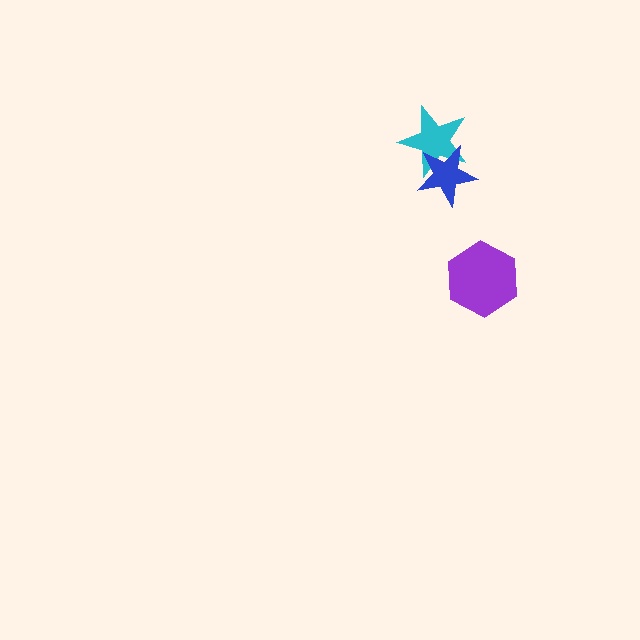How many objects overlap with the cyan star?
1 object overlaps with the cyan star.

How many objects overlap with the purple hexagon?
0 objects overlap with the purple hexagon.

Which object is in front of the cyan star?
The blue star is in front of the cyan star.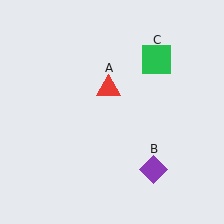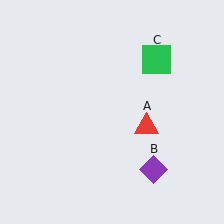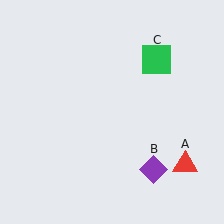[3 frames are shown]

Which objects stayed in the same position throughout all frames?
Purple diamond (object B) and green square (object C) remained stationary.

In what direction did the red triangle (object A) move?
The red triangle (object A) moved down and to the right.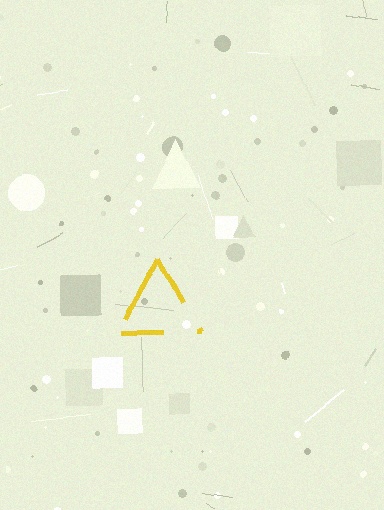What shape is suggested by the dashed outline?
The dashed outline suggests a triangle.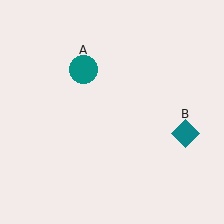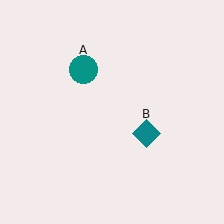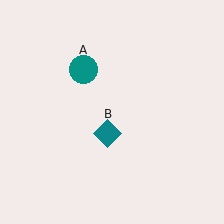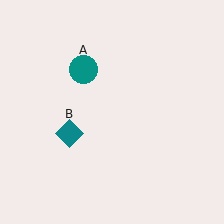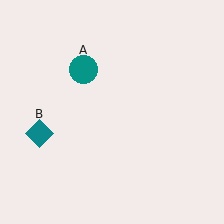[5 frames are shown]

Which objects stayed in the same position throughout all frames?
Teal circle (object A) remained stationary.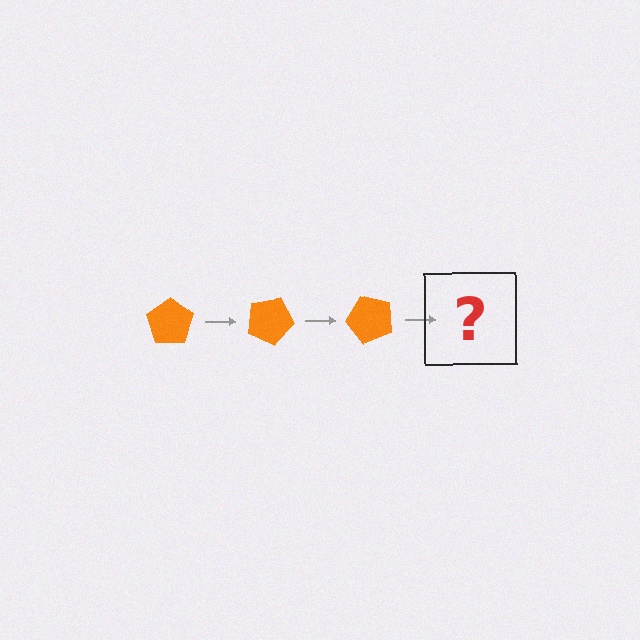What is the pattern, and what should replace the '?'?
The pattern is that the pentagon rotates 25 degrees each step. The '?' should be an orange pentagon rotated 75 degrees.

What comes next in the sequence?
The next element should be an orange pentagon rotated 75 degrees.